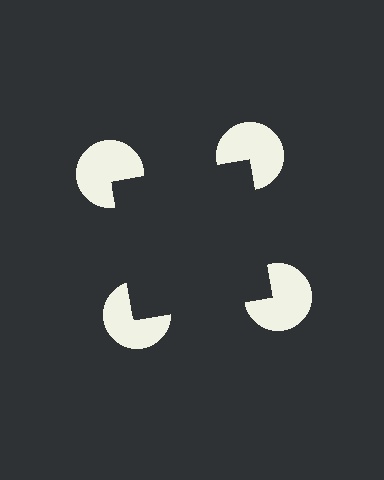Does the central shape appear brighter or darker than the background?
It typically appears slightly darker than the background, even though no actual brightness change is drawn.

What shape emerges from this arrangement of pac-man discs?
An illusory square — its edges are inferred from the aligned wedge cuts in the pac-man discs, not physically drawn.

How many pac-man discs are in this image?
There are 4 — one at each vertex of the illusory square.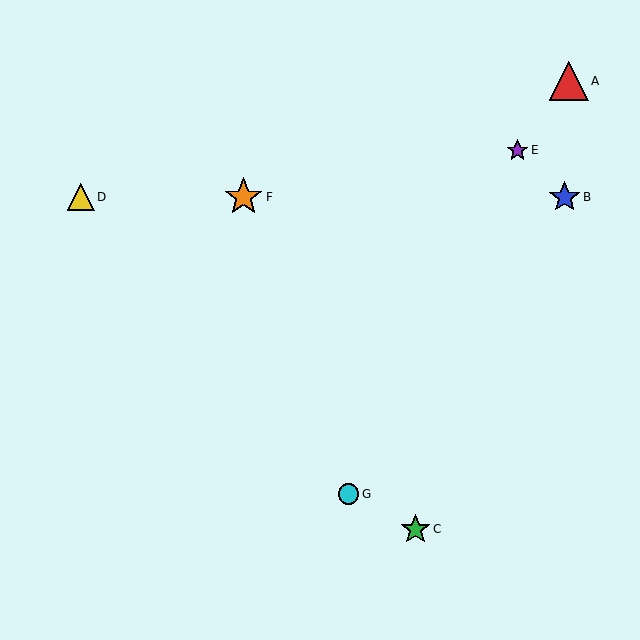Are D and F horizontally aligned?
Yes, both are at y≈197.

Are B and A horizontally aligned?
No, B is at y≈197 and A is at y≈81.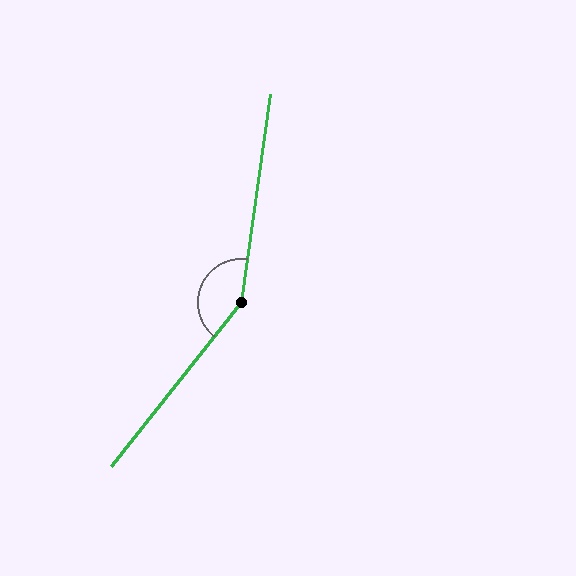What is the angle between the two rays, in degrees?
Approximately 149 degrees.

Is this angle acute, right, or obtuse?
It is obtuse.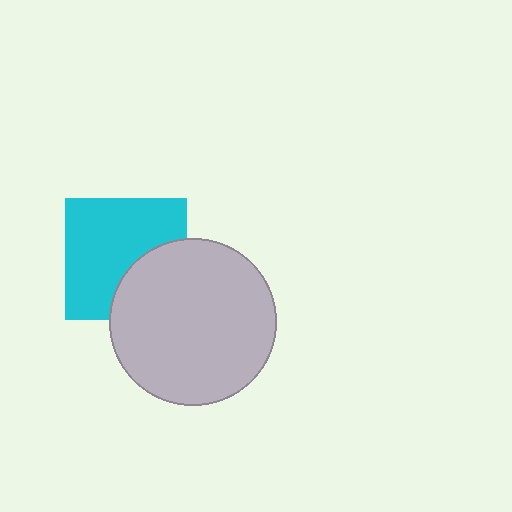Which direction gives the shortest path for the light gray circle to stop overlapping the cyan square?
Moving toward the lower-right gives the shortest separation.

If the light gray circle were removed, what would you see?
You would see the complete cyan square.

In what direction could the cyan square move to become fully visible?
The cyan square could move toward the upper-left. That would shift it out from behind the light gray circle entirely.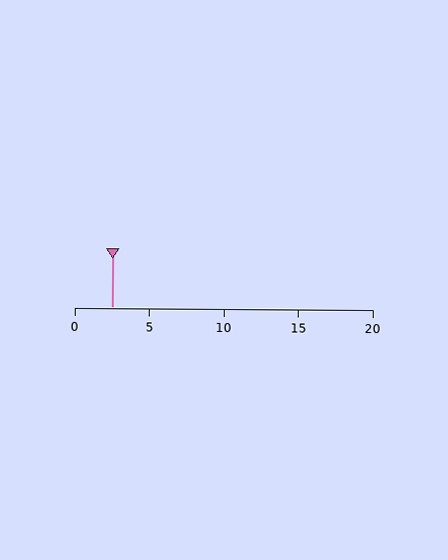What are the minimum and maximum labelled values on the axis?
The axis runs from 0 to 20.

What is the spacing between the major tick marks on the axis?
The major ticks are spaced 5 apart.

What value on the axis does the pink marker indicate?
The marker indicates approximately 2.5.